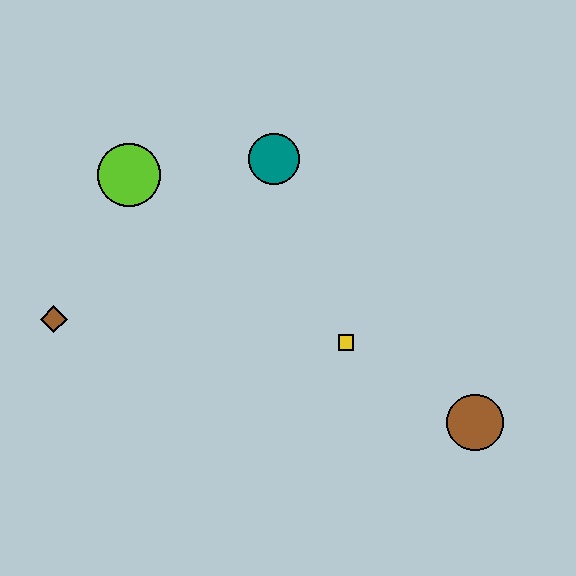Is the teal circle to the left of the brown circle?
Yes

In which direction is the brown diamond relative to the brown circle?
The brown diamond is to the left of the brown circle.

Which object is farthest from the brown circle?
The brown diamond is farthest from the brown circle.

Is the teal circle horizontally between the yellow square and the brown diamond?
Yes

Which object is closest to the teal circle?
The lime circle is closest to the teal circle.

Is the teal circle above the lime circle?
Yes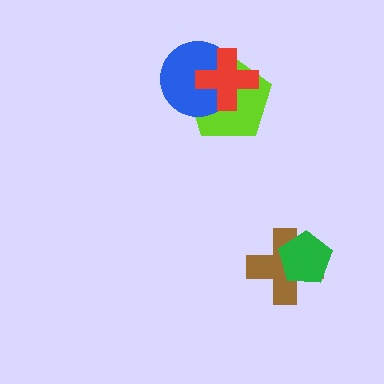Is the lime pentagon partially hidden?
Yes, it is partially covered by another shape.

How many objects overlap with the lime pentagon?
2 objects overlap with the lime pentagon.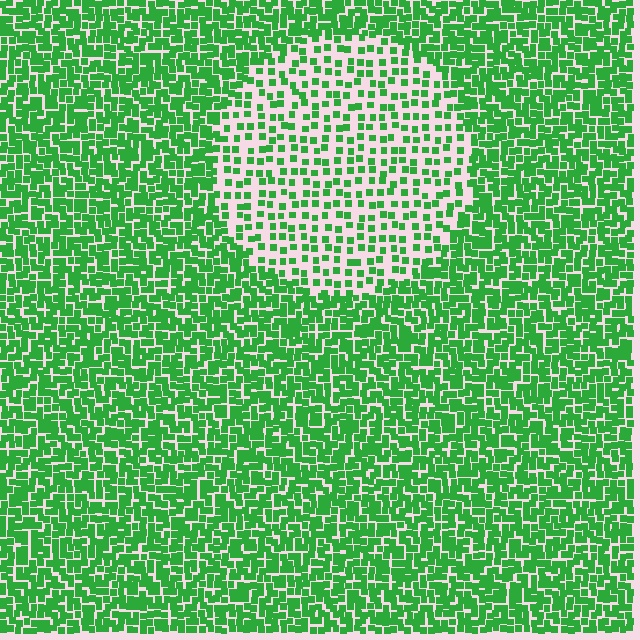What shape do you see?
I see a circle.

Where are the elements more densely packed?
The elements are more densely packed outside the circle boundary.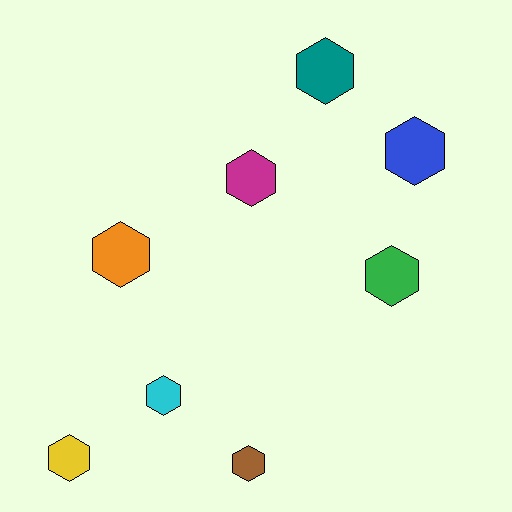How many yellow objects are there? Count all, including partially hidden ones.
There is 1 yellow object.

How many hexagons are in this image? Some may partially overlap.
There are 8 hexagons.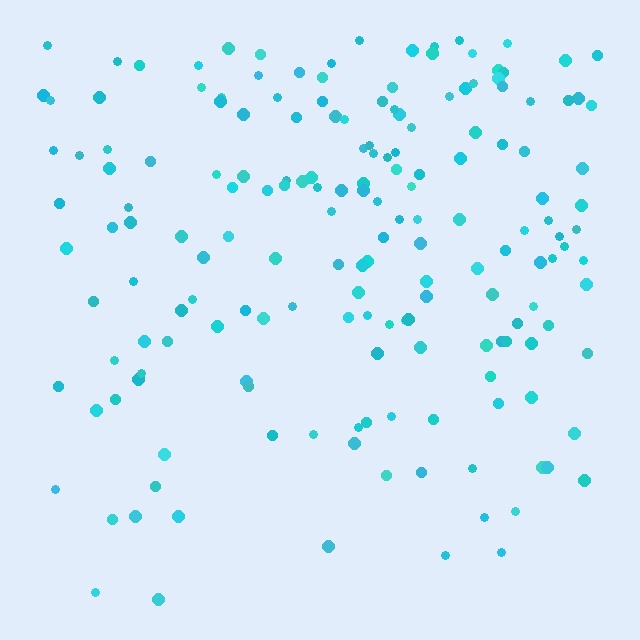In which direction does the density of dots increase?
From bottom to top, with the top side densest.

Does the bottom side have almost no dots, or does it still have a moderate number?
Still a moderate number, just noticeably fewer than the top.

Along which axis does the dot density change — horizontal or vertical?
Vertical.